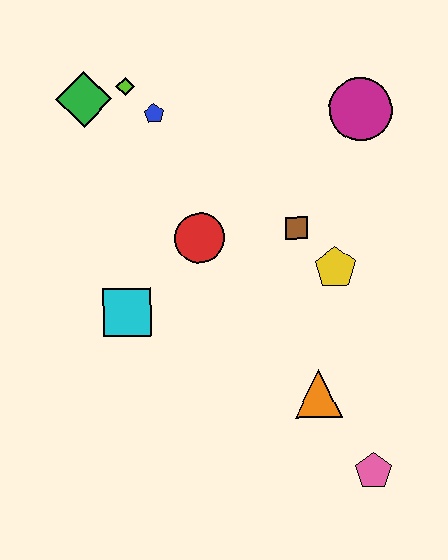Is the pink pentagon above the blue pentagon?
No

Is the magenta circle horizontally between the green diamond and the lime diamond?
No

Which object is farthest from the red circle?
The pink pentagon is farthest from the red circle.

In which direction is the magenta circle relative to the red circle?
The magenta circle is to the right of the red circle.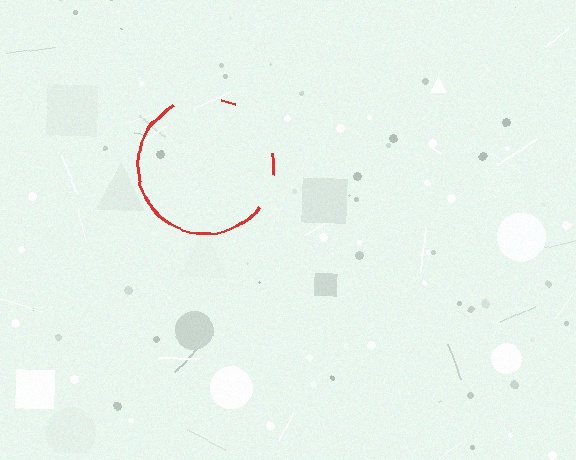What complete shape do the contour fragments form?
The contour fragments form a circle.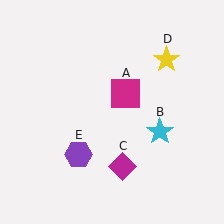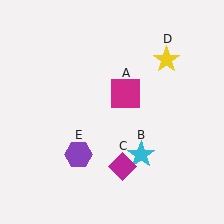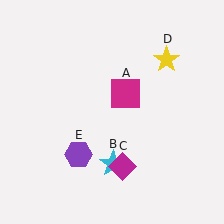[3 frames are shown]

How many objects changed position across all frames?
1 object changed position: cyan star (object B).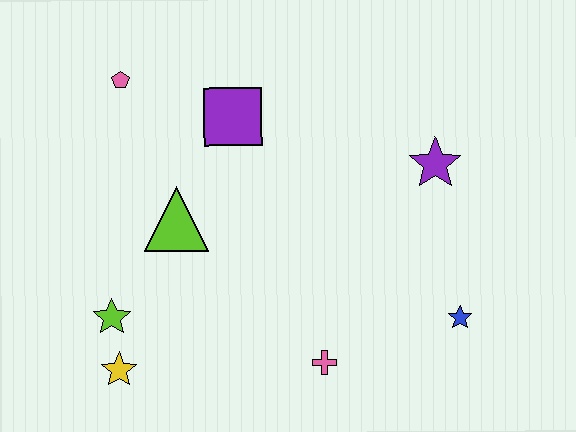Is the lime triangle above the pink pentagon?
No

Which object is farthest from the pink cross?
The pink pentagon is farthest from the pink cross.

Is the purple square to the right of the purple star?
No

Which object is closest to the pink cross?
The blue star is closest to the pink cross.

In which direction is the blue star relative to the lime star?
The blue star is to the right of the lime star.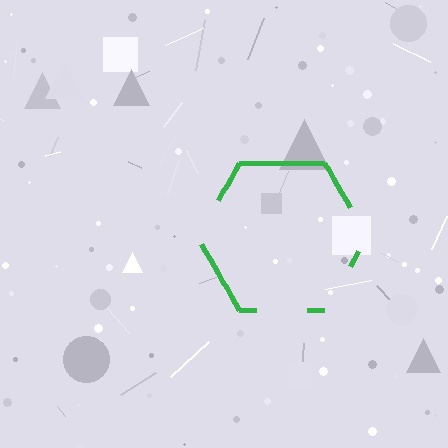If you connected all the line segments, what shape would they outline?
They would outline a hexagon.